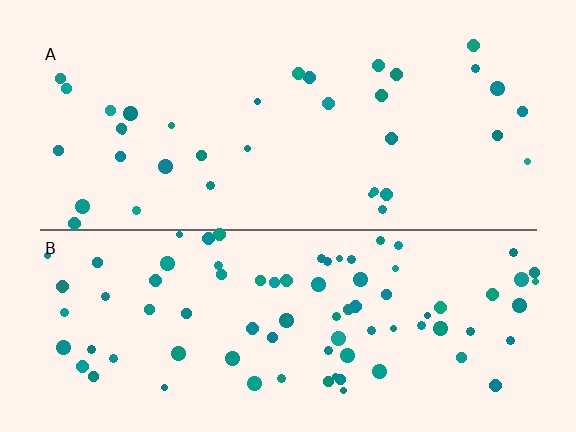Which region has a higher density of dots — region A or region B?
B (the bottom).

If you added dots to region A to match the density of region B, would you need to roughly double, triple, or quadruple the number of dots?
Approximately double.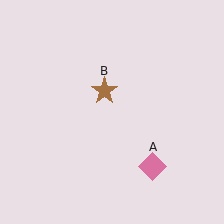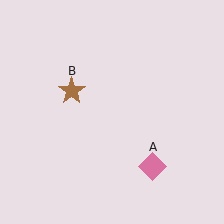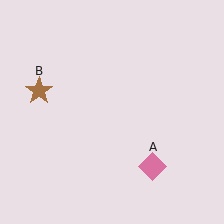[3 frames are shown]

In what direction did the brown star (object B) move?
The brown star (object B) moved left.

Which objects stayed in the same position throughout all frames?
Pink diamond (object A) remained stationary.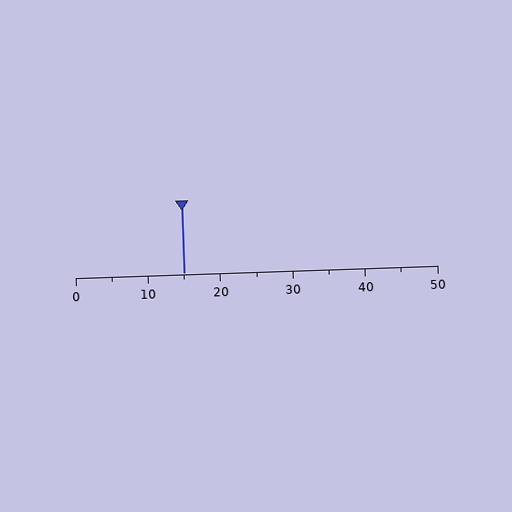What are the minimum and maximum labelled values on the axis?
The axis runs from 0 to 50.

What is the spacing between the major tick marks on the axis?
The major ticks are spaced 10 apart.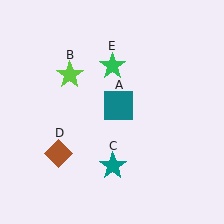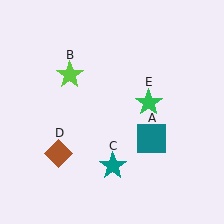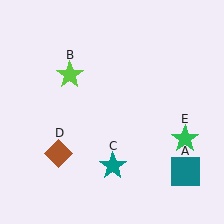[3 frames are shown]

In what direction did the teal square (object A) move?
The teal square (object A) moved down and to the right.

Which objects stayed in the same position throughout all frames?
Lime star (object B) and teal star (object C) and brown diamond (object D) remained stationary.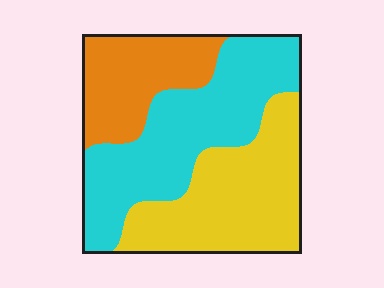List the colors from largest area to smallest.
From largest to smallest: cyan, yellow, orange.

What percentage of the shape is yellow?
Yellow covers around 35% of the shape.